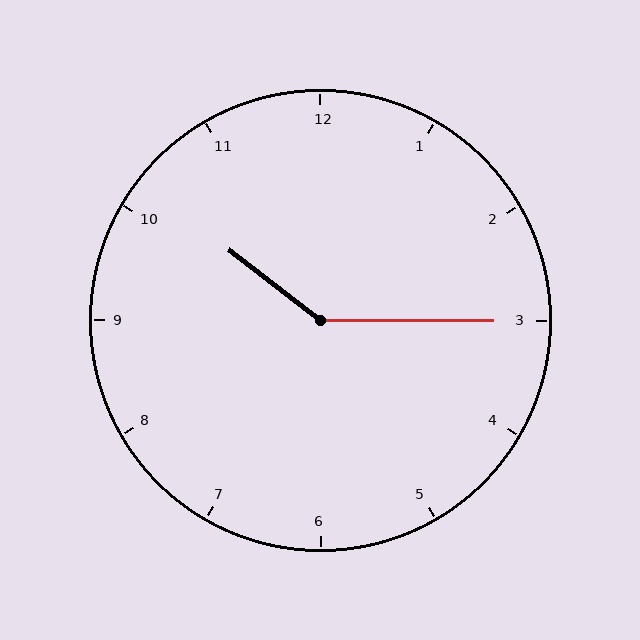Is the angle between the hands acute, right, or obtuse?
It is obtuse.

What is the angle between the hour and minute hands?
Approximately 142 degrees.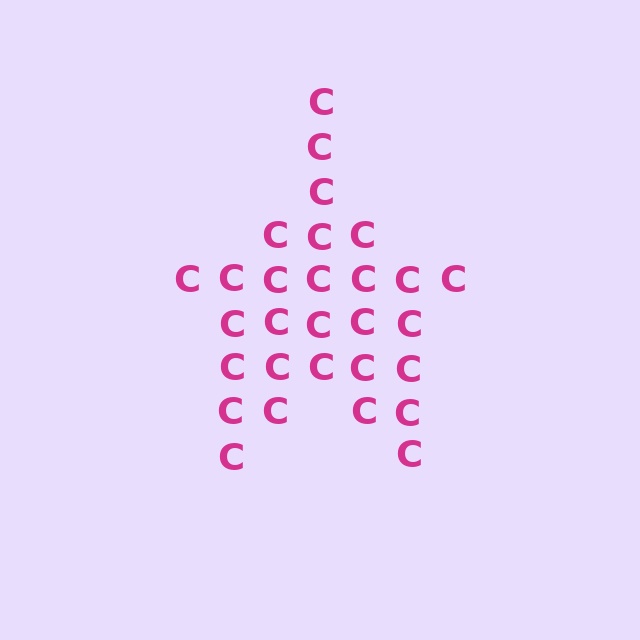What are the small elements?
The small elements are letter C's.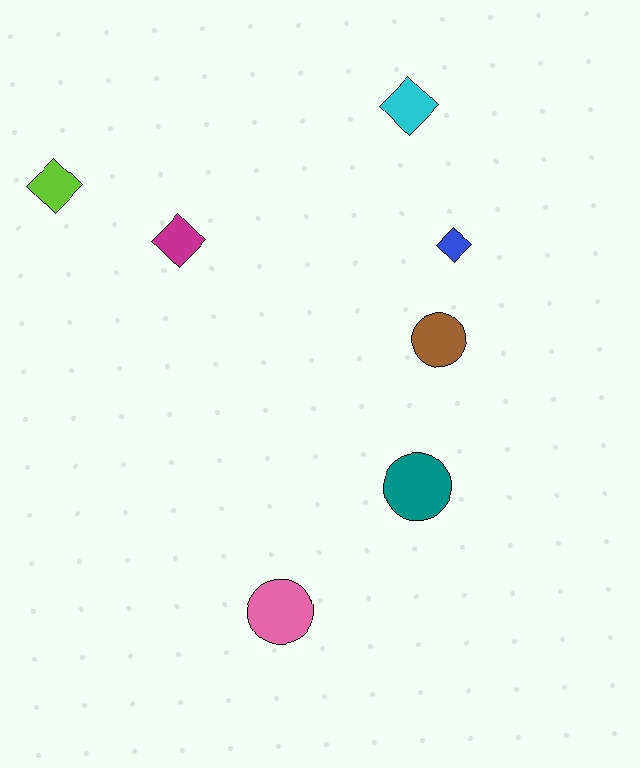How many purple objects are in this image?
There are no purple objects.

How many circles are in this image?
There are 3 circles.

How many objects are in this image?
There are 7 objects.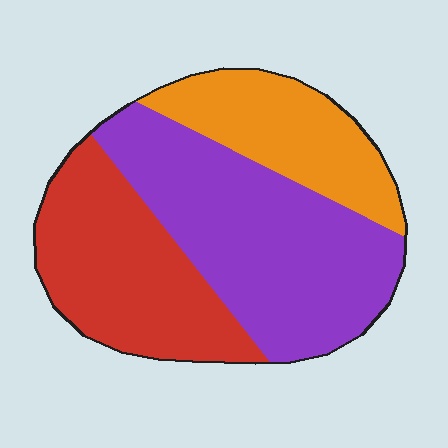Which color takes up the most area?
Purple, at roughly 45%.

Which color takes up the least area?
Orange, at roughly 25%.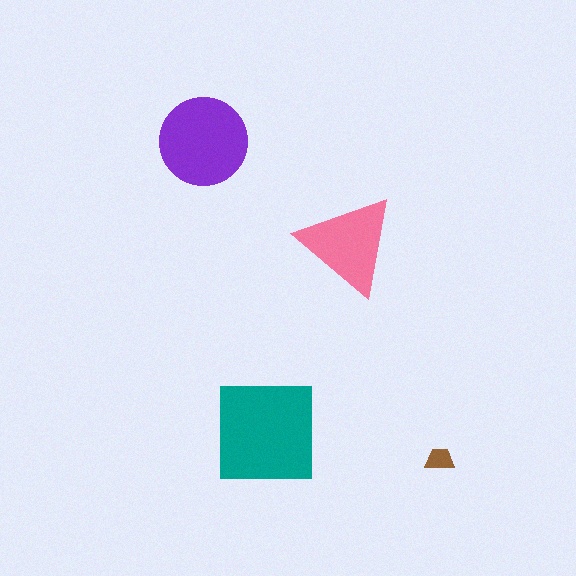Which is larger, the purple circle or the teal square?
The teal square.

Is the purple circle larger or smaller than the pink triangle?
Larger.